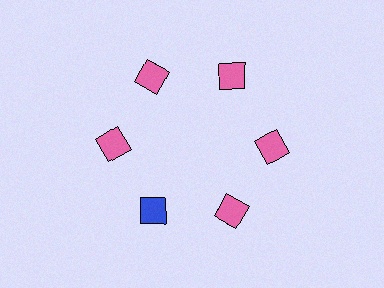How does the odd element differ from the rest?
It has a different color: blue instead of pink.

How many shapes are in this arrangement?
There are 6 shapes arranged in a ring pattern.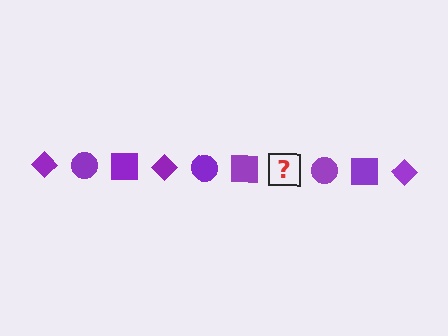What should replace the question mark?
The question mark should be replaced with a purple diamond.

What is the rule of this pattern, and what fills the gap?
The rule is that the pattern cycles through diamond, circle, square shapes in purple. The gap should be filled with a purple diamond.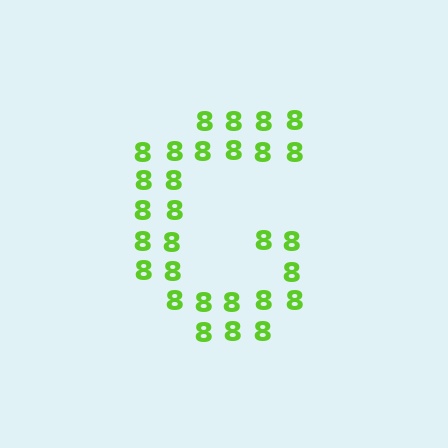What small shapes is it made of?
It is made of small digit 8's.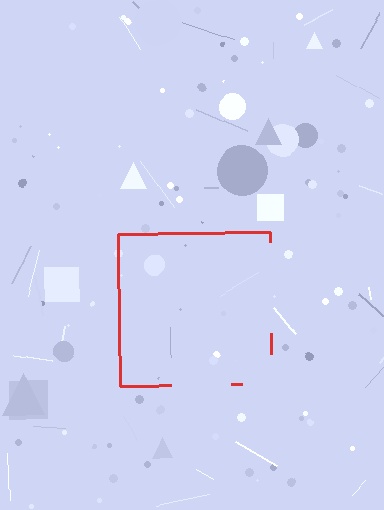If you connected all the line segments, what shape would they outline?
They would outline a square.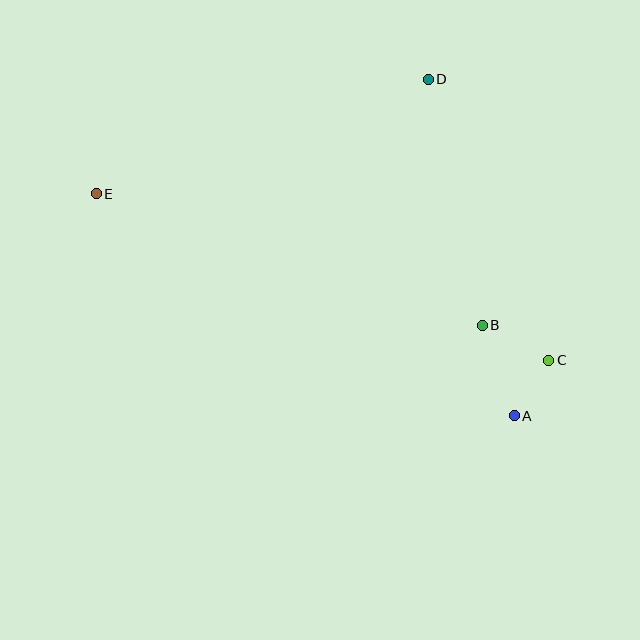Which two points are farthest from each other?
Points C and E are farthest from each other.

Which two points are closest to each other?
Points A and C are closest to each other.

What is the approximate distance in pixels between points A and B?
The distance between A and B is approximately 96 pixels.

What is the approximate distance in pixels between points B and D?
The distance between B and D is approximately 252 pixels.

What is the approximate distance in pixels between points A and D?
The distance between A and D is approximately 347 pixels.